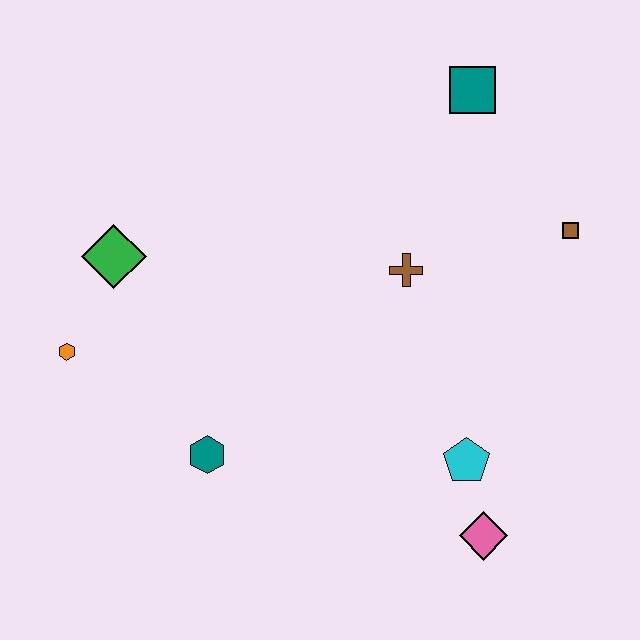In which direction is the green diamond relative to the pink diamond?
The green diamond is to the left of the pink diamond.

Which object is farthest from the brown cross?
The orange hexagon is farthest from the brown cross.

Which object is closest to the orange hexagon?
The green diamond is closest to the orange hexagon.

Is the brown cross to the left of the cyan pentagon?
Yes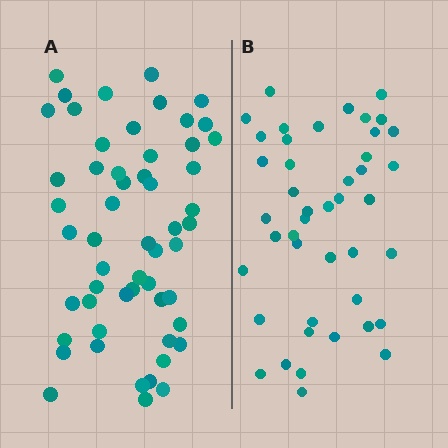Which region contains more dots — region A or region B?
Region A (the left region) has more dots.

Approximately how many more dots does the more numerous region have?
Region A has roughly 12 or so more dots than region B.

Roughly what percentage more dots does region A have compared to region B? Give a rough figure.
About 25% more.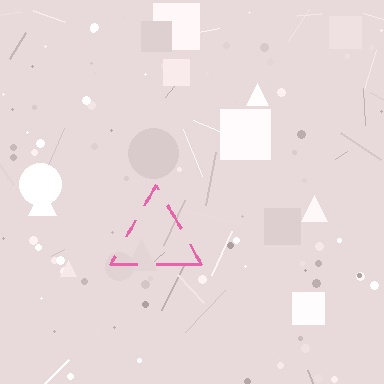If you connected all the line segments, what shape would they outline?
They would outline a triangle.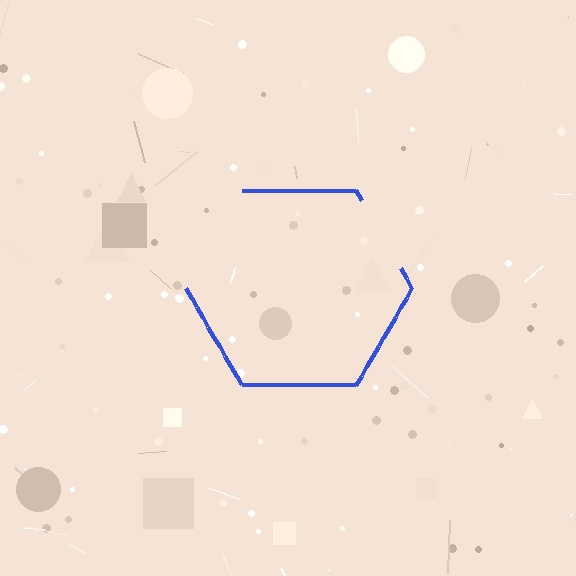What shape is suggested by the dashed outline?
The dashed outline suggests a hexagon.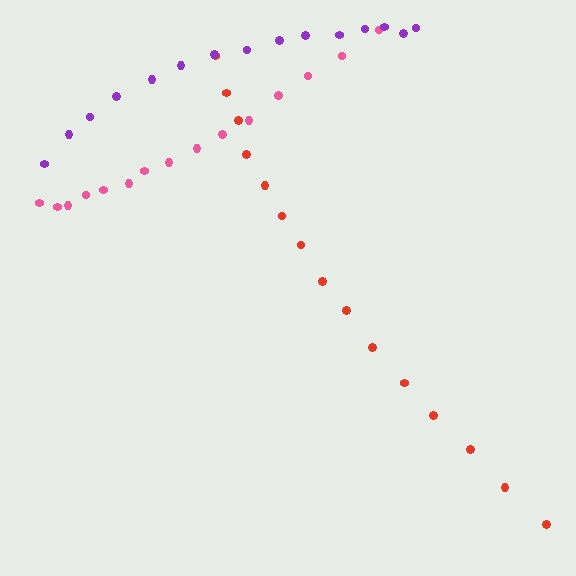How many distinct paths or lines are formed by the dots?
There are 3 distinct paths.